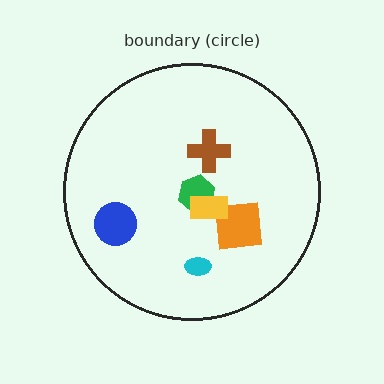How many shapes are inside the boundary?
6 inside, 0 outside.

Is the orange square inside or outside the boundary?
Inside.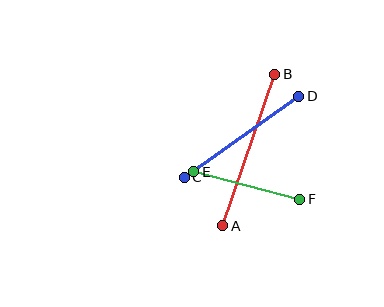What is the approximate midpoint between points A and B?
The midpoint is at approximately (249, 150) pixels.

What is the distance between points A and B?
The distance is approximately 160 pixels.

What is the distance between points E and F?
The distance is approximately 110 pixels.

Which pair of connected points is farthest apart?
Points A and B are farthest apart.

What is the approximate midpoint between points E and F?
The midpoint is at approximately (247, 186) pixels.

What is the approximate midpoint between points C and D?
The midpoint is at approximately (242, 137) pixels.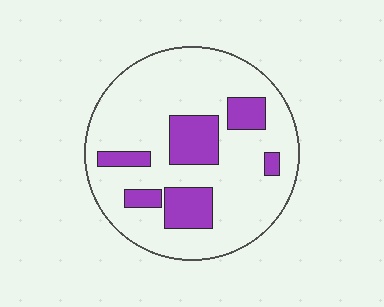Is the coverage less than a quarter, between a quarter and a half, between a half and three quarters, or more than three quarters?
Less than a quarter.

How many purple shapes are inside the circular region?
6.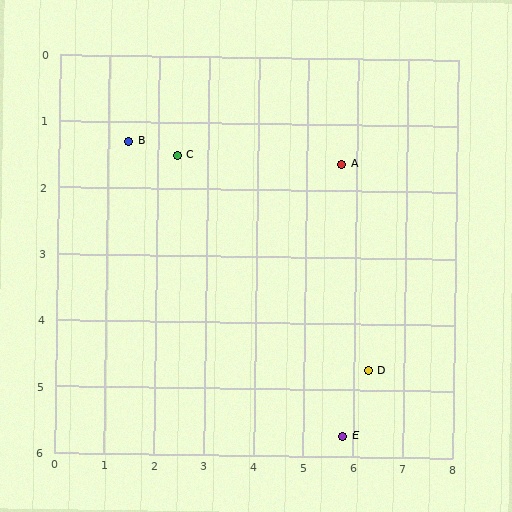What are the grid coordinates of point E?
Point E is at approximately (5.8, 5.7).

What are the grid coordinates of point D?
Point D is at approximately (6.3, 4.7).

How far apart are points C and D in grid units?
Points C and D are about 5.0 grid units apart.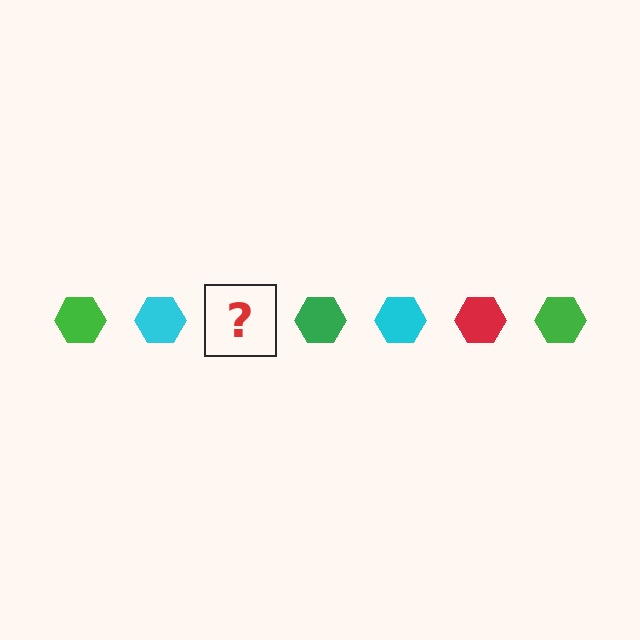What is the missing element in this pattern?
The missing element is a red hexagon.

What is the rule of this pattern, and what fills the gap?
The rule is that the pattern cycles through green, cyan, red hexagons. The gap should be filled with a red hexagon.